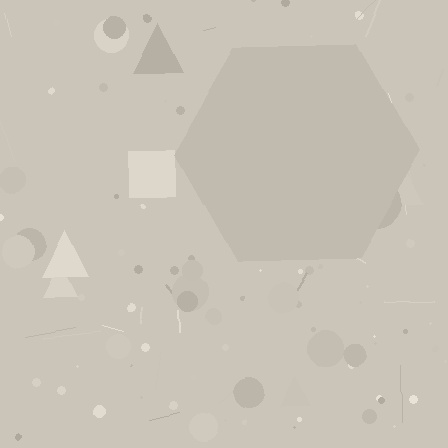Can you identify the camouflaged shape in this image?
The camouflaged shape is a hexagon.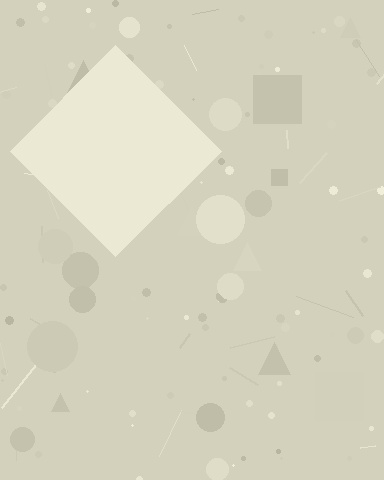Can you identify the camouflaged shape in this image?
The camouflaged shape is a diamond.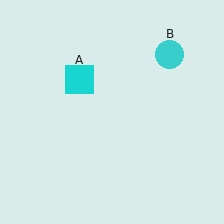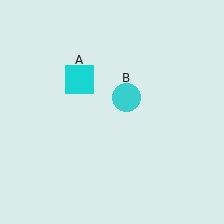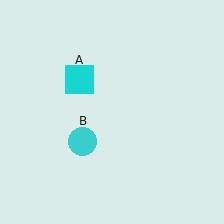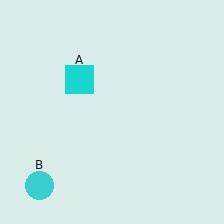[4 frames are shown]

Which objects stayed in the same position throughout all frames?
Cyan square (object A) remained stationary.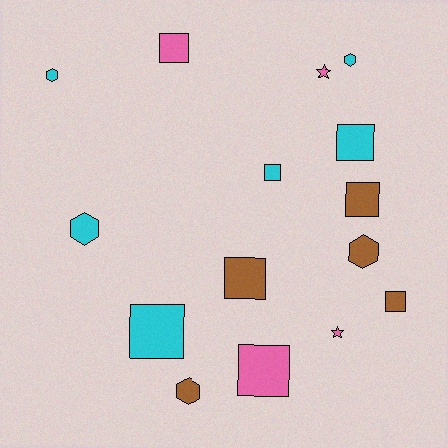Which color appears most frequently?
Cyan, with 6 objects.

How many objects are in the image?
There are 15 objects.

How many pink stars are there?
There are 2 pink stars.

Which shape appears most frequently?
Square, with 8 objects.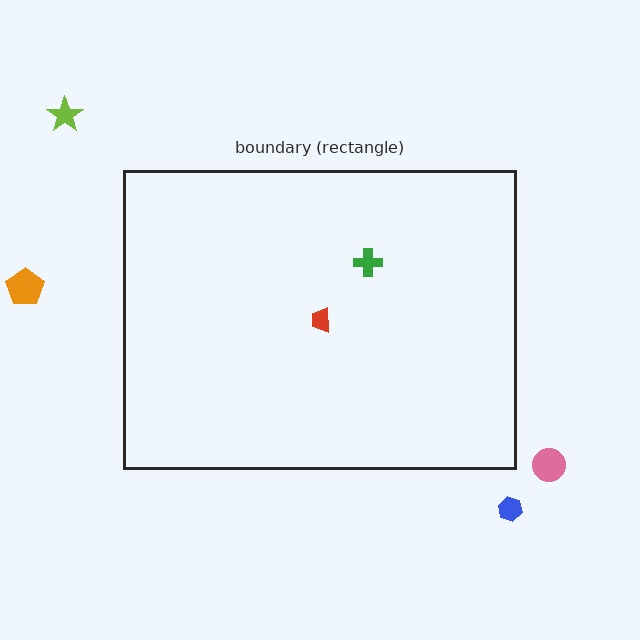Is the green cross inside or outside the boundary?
Inside.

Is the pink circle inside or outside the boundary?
Outside.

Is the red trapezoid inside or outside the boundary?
Inside.